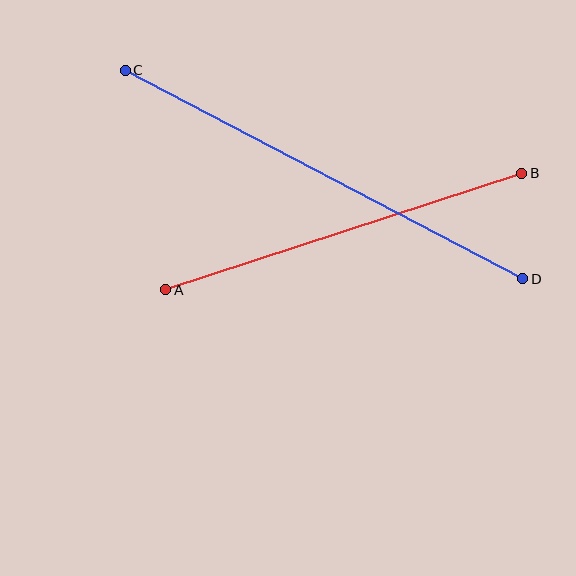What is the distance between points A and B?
The distance is approximately 375 pixels.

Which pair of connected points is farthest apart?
Points C and D are farthest apart.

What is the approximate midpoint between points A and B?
The midpoint is at approximately (344, 231) pixels.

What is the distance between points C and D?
The distance is approximately 449 pixels.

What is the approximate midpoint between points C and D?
The midpoint is at approximately (324, 174) pixels.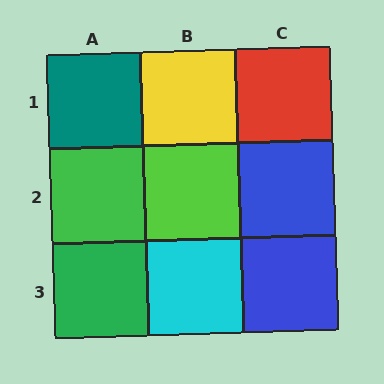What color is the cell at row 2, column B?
Lime.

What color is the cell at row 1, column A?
Teal.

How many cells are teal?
1 cell is teal.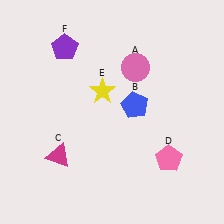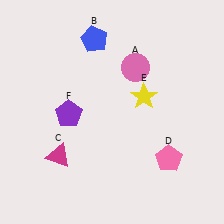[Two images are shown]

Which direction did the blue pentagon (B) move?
The blue pentagon (B) moved up.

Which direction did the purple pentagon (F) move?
The purple pentagon (F) moved down.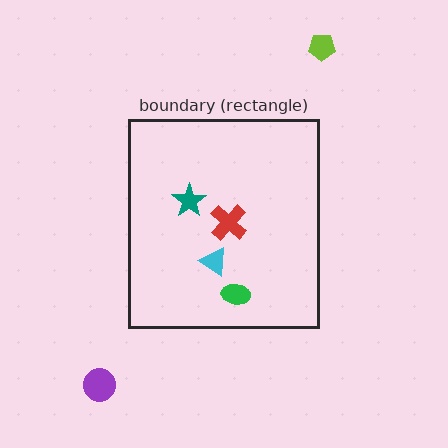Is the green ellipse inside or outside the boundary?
Inside.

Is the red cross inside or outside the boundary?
Inside.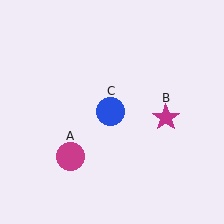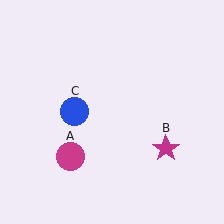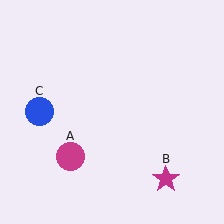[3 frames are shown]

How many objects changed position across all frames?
2 objects changed position: magenta star (object B), blue circle (object C).